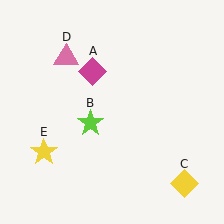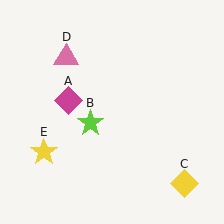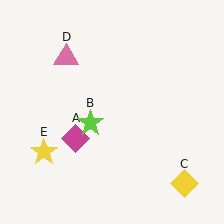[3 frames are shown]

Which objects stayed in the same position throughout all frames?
Lime star (object B) and yellow diamond (object C) and pink triangle (object D) and yellow star (object E) remained stationary.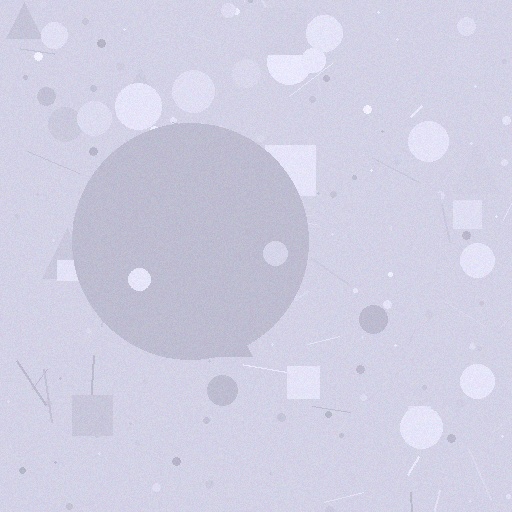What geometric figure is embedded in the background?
A circle is embedded in the background.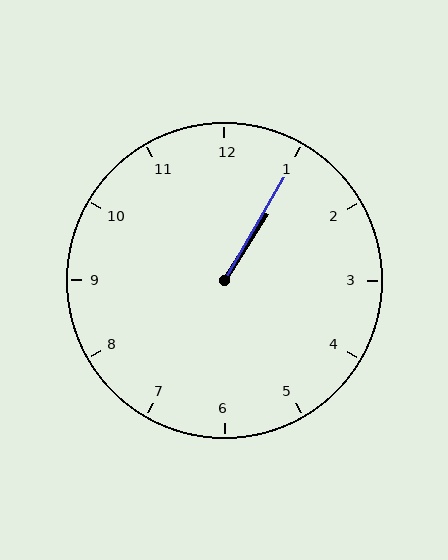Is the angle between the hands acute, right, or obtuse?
It is acute.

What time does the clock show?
1:05.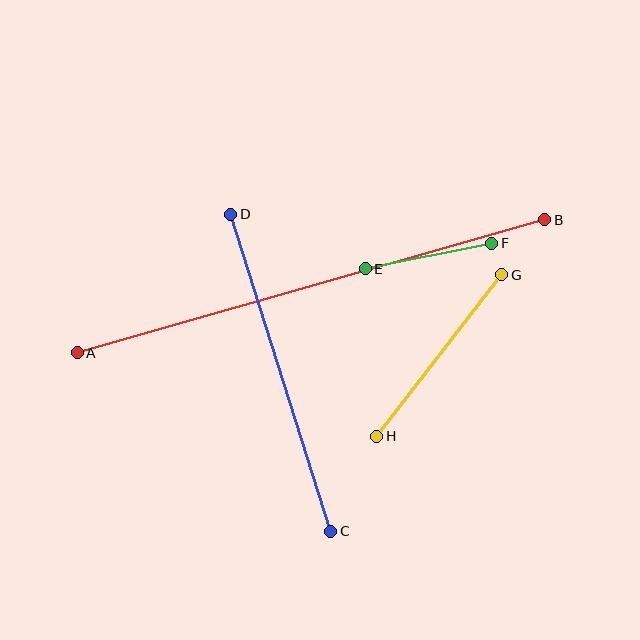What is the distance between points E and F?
The distance is approximately 129 pixels.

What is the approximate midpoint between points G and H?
The midpoint is at approximately (439, 355) pixels.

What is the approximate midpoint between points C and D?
The midpoint is at approximately (281, 373) pixels.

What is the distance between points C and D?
The distance is approximately 332 pixels.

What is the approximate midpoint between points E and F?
The midpoint is at approximately (428, 256) pixels.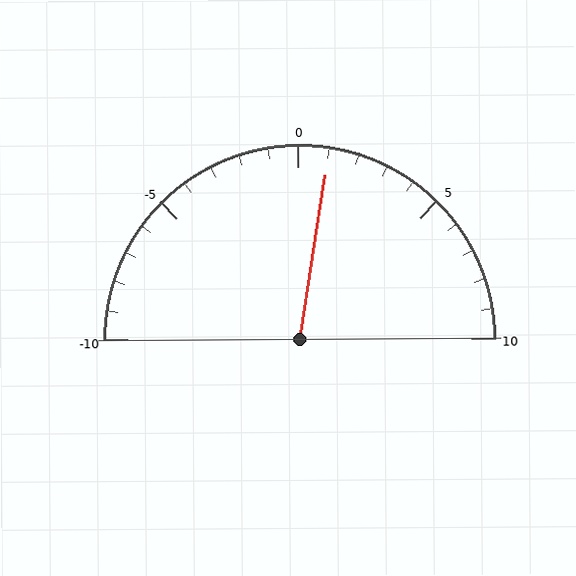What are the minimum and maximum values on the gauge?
The gauge ranges from -10 to 10.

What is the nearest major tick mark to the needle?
The nearest major tick mark is 0.